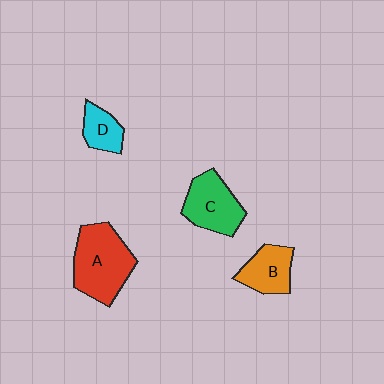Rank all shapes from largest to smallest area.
From largest to smallest: A (red), C (green), B (orange), D (cyan).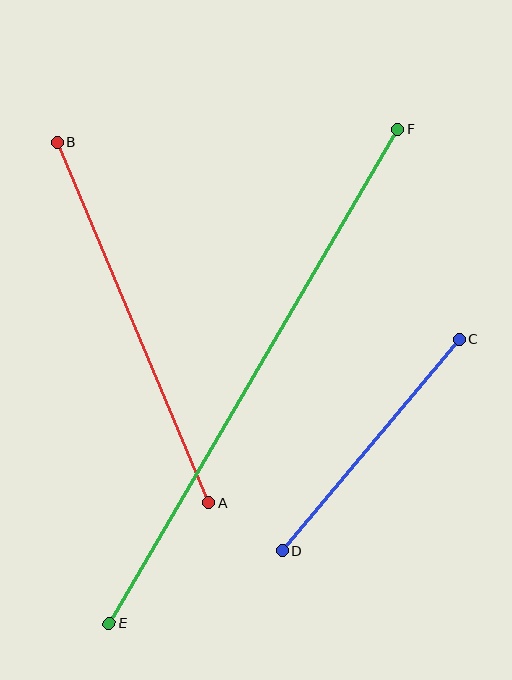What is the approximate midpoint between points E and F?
The midpoint is at approximately (254, 376) pixels.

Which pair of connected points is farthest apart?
Points E and F are farthest apart.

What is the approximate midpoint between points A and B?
The midpoint is at approximately (133, 322) pixels.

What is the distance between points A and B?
The distance is approximately 391 pixels.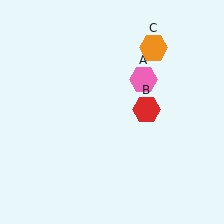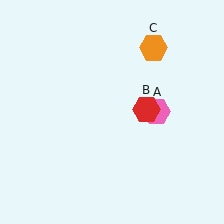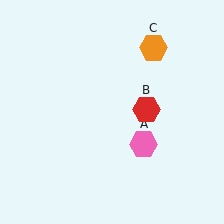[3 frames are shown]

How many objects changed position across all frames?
1 object changed position: pink hexagon (object A).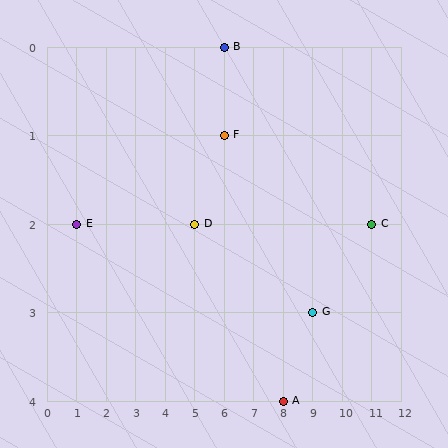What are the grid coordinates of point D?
Point D is at grid coordinates (5, 2).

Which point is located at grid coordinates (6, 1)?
Point F is at (6, 1).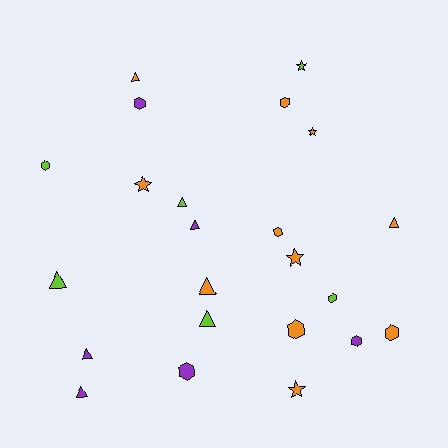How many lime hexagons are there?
There are 2 lime hexagons.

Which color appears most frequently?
Orange, with 11 objects.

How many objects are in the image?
There are 23 objects.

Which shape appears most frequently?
Triangle, with 9 objects.